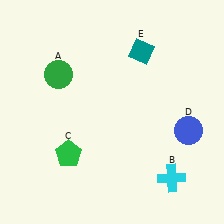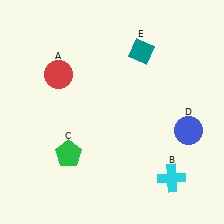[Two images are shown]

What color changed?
The circle (A) changed from green in Image 1 to red in Image 2.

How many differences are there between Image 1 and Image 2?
There is 1 difference between the two images.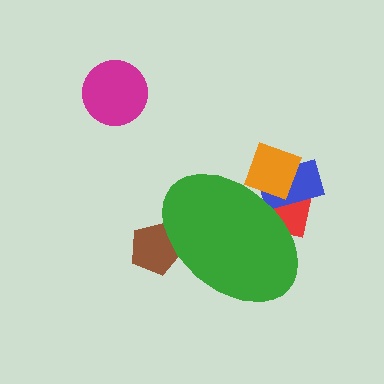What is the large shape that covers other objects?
A green ellipse.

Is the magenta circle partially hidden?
No, the magenta circle is fully visible.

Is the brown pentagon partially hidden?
Yes, the brown pentagon is partially hidden behind the green ellipse.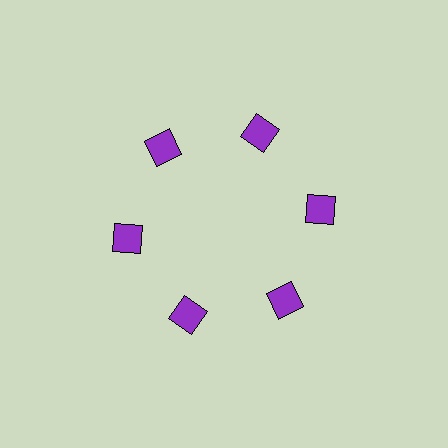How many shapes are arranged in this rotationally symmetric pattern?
There are 6 shapes, arranged in 6 groups of 1.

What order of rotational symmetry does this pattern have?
This pattern has 6-fold rotational symmetry.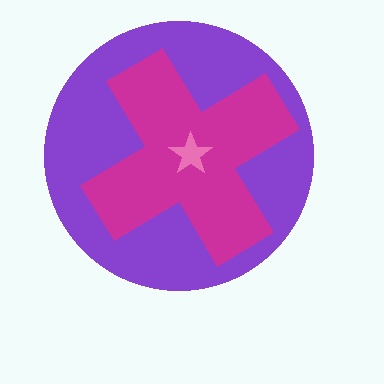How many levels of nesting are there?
3.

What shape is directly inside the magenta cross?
The pink star.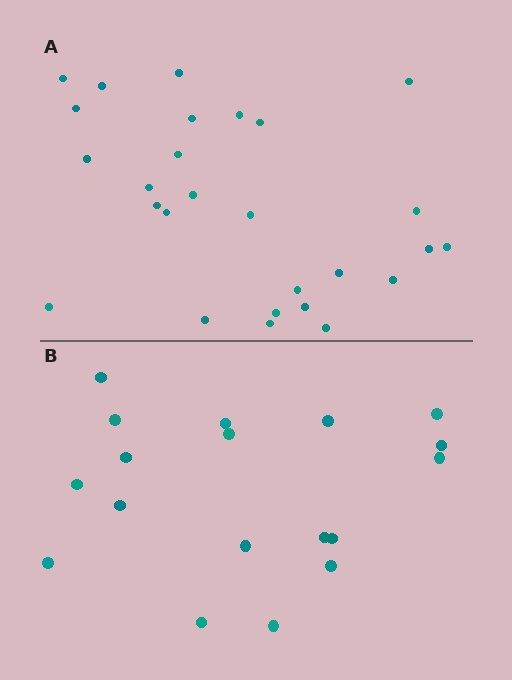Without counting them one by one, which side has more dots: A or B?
Region A (the top region) has more dots.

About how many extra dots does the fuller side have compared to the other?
Region A has roughly 8 or so more dots than region B.